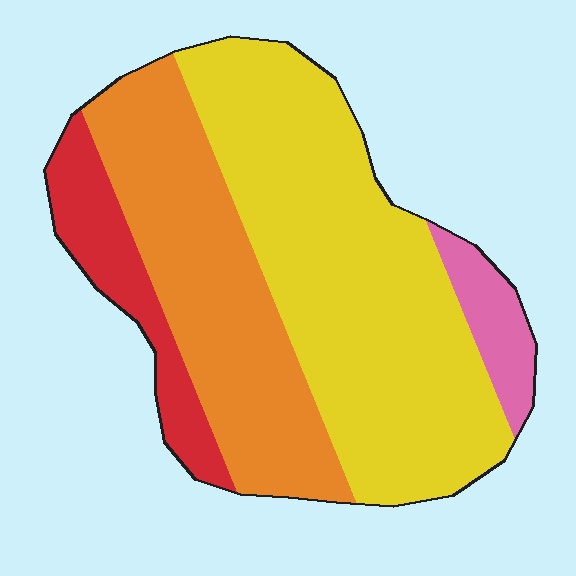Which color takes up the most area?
Yellow, at roughly 50%.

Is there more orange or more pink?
Orange.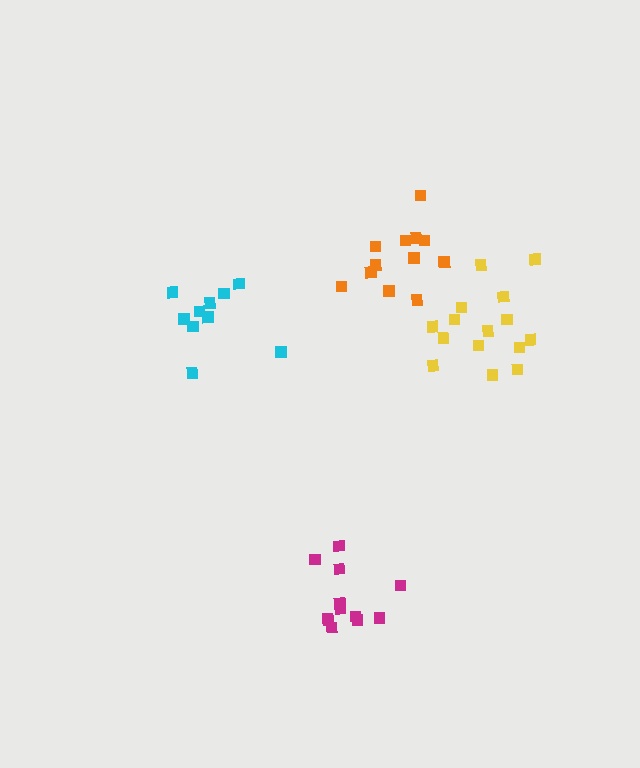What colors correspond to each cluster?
The clusters are colored: cyan, orange, magenta, yellow.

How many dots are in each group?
Group 1: 10 dots, Group 2: 12 dots, Group 3: 12 dots, Group 4: 15 dots (49 total).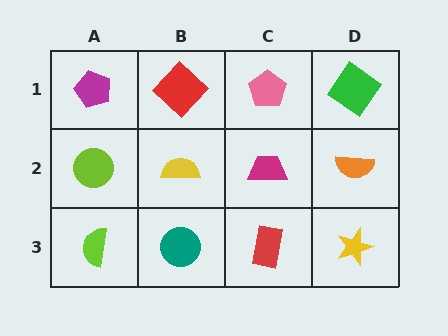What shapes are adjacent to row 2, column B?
A red diamond (row 1, column B), a teal circle (row 3, column B), a lime circle (row 2, column A), a magenta trapezoid (row 2, column C).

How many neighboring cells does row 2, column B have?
4.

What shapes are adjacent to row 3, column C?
A magenta trapezoid (row 2, column C), a teal circle (row 3, column B), a yellow star (row 3, column D).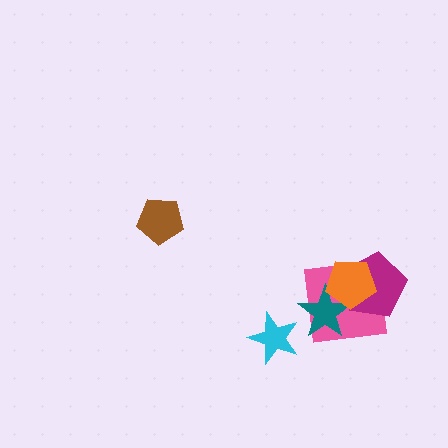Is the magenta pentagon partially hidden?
Yes, it is partially covered by another shape.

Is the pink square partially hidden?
Yes, it is partially covered by another shape.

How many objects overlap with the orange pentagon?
3 objects overlap with the orange pentagon.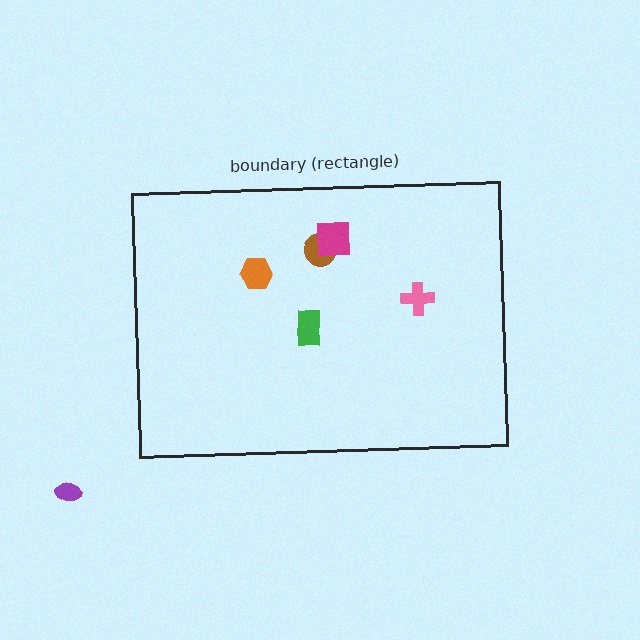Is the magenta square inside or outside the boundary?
Inside.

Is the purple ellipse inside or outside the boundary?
Outside.